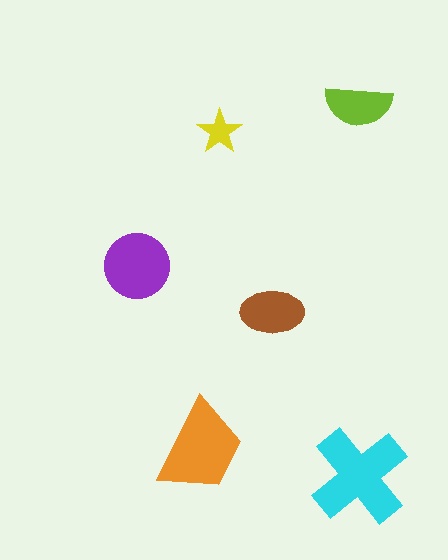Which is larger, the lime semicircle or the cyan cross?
The cyan cross.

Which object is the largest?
The cyan cross.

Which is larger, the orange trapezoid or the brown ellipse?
The orange trapezoid.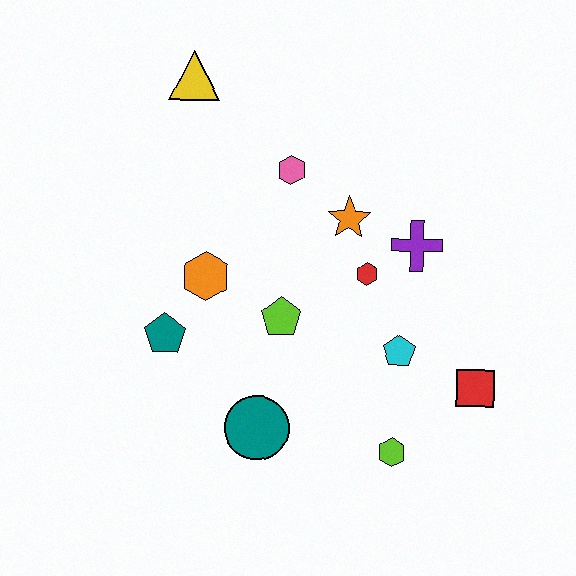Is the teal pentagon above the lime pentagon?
No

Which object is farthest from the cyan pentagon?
The yellow triangle is farthest from the cyan pentagon.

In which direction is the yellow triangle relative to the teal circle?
The yellow triangle is above the teal circle.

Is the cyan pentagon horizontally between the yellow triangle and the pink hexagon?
No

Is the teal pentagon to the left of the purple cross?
Yes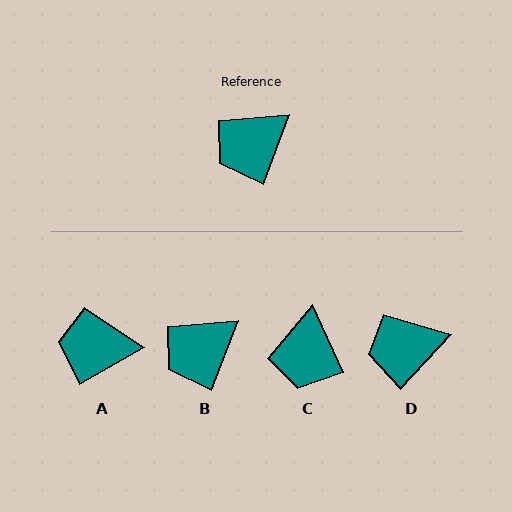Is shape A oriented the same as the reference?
No, it is off by about 39 degrees.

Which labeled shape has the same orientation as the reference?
B.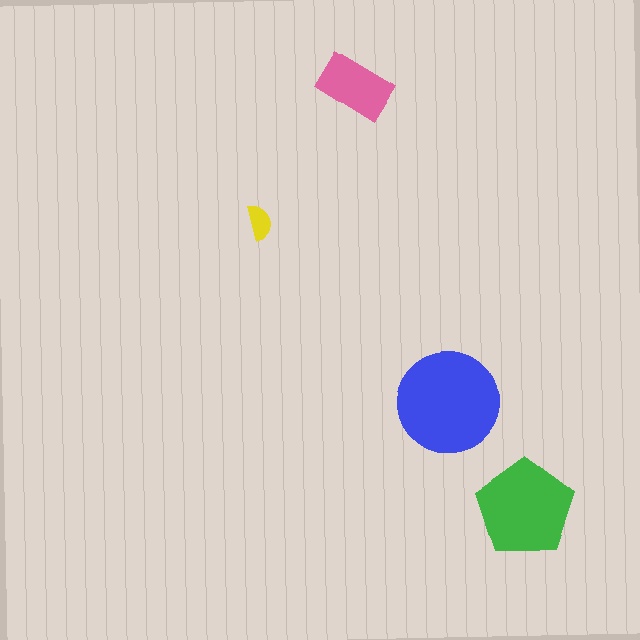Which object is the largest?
The blue circle.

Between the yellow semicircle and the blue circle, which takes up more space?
The blue circle.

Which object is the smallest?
The yellow semicircle.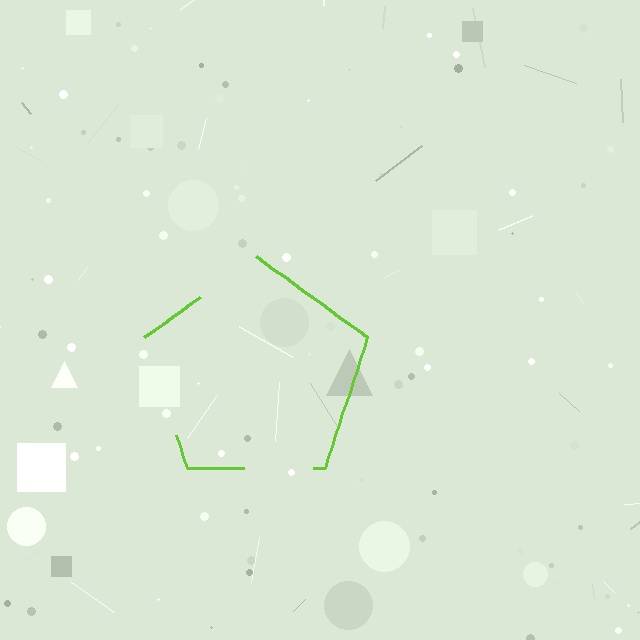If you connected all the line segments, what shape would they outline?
They would outline a pentagon.